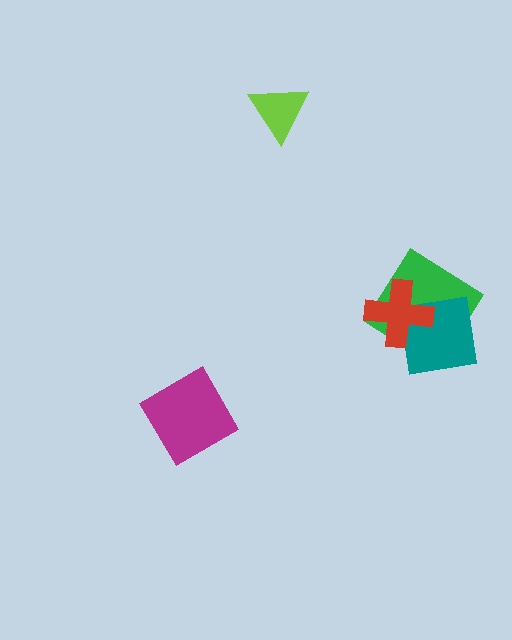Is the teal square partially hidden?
Yes, it is partially covered by another shape.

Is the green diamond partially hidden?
Yes, it is partially covered by another shape.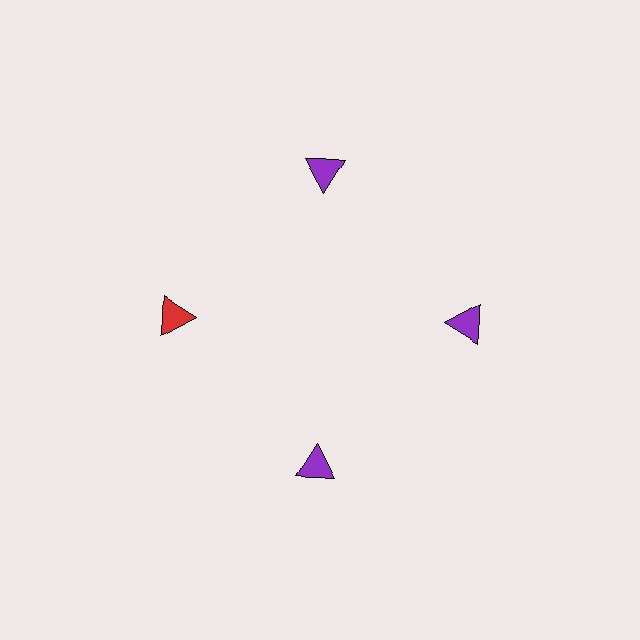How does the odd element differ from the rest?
It has a different color: red instead of purple.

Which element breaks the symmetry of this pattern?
The red triangle at roughly the 9 o'clock position breaks the symmetry. All other shapes are purple triangles.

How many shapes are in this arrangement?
There are 4 shapes arranged in a ring pattern.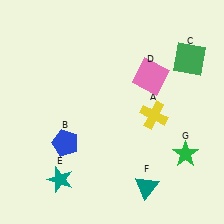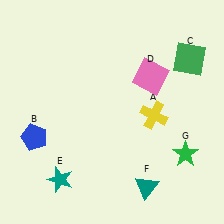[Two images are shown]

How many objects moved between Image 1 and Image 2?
1 object moved between the two images.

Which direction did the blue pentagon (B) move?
The blue pentagon (B) moved left.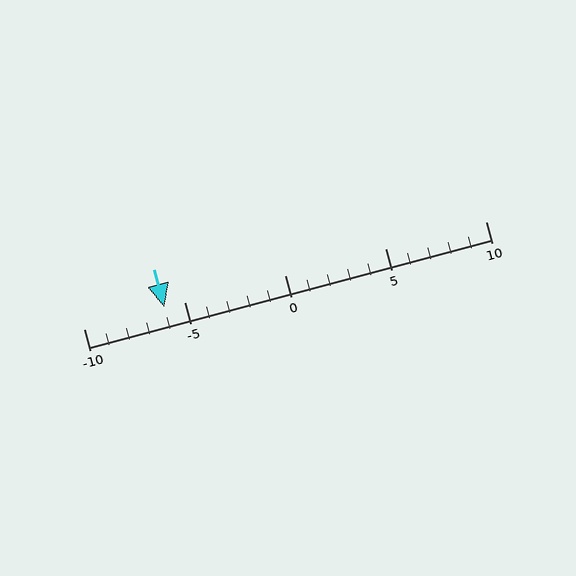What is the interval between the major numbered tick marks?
The major tick marks are spaced 5 units apart.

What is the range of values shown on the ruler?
The ruler shows values from -10 to 10.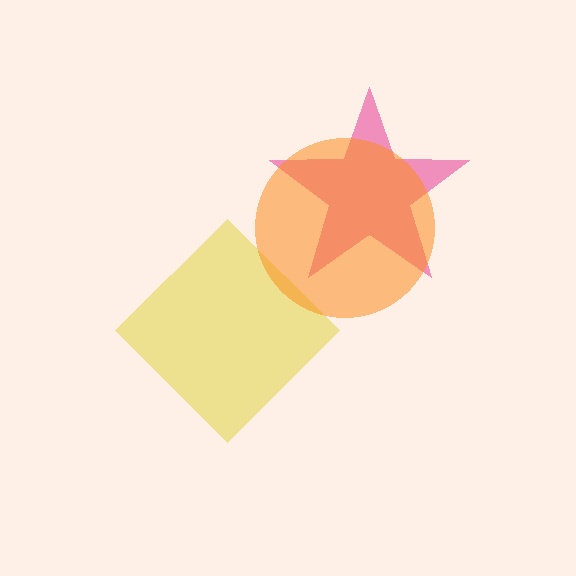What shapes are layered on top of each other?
The layered shapes are: a yellow diamond, a pink star, an orange circle.